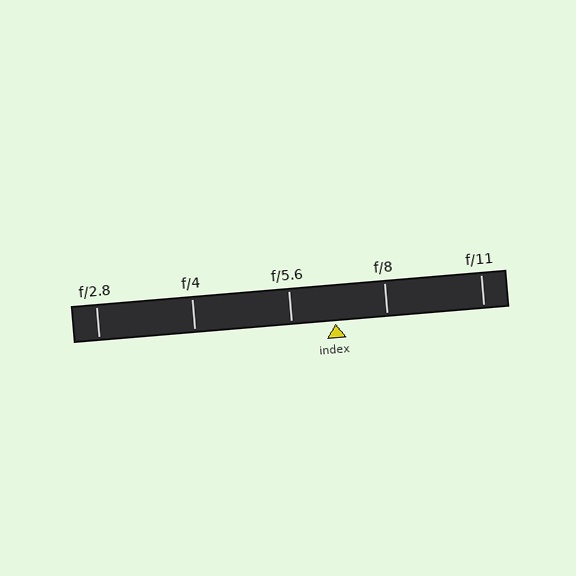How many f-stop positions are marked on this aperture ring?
There are 5 f-stop positions marked.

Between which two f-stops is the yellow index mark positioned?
The index mark is between f/5.6 and f/8.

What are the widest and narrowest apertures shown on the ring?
The widest aperture shown is f/2.8 and the narrowest is f/11.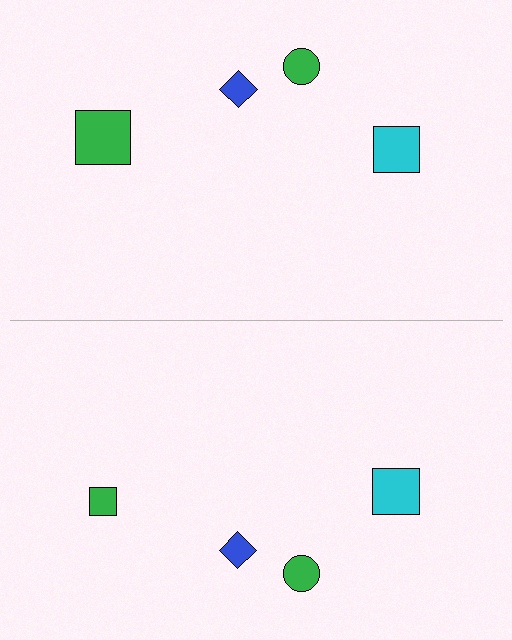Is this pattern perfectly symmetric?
No, the pattern is not perfectly symmetric. The green square on the bottom side has a different size than its mirror counterpart.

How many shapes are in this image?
There are 8 shapes in this image.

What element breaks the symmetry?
The green square on the bottom side has a different size than its mirror counterpart.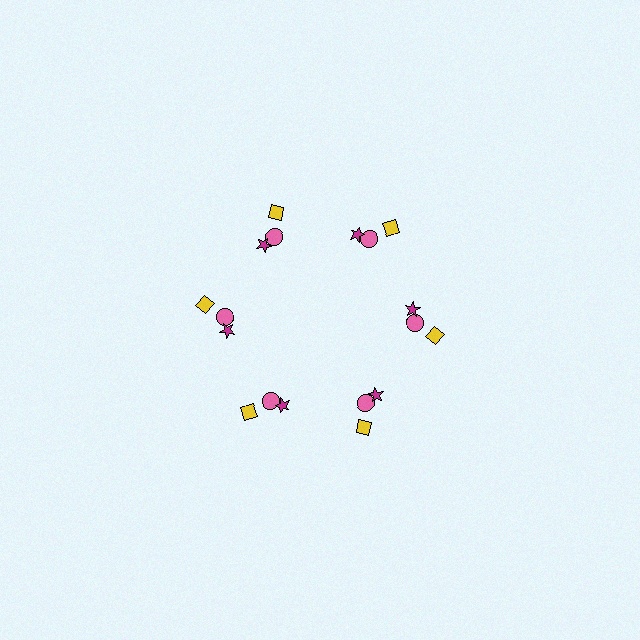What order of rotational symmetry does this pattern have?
This pattern has 6-fold rotational symmetry.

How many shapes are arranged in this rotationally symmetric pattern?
There are 18 shapes, arranged in 6 groups of 3.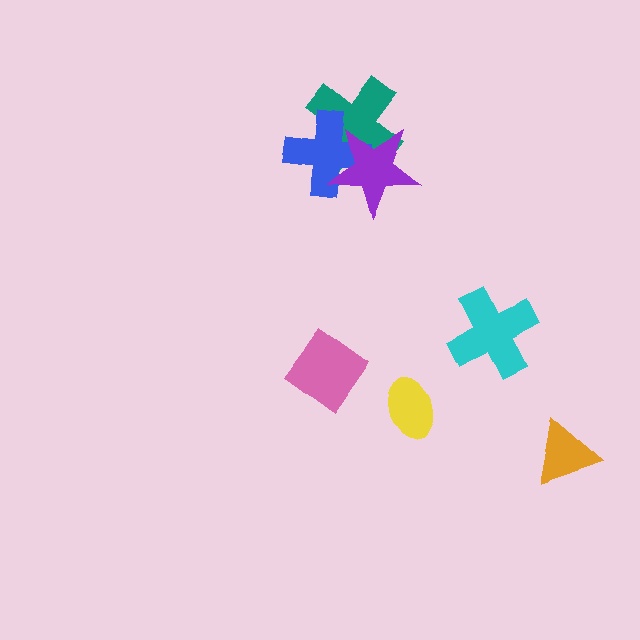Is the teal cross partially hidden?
Yes, it is partially covered by another shape.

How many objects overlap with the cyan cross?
0 objects overlap with the cyan cross.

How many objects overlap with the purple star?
2 objects overlap with the purple star.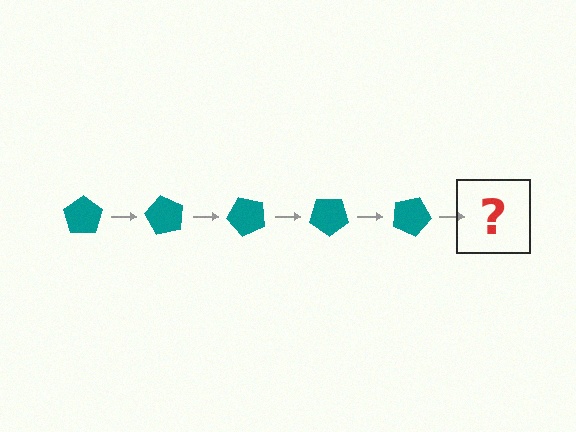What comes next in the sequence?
The next element should be a teal pentagon rotated 300 degrees.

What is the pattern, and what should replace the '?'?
The pattern is that the pentagon rotates 60 degrees each step. The '?' should be a teal pentagon rotated 300 degrees.